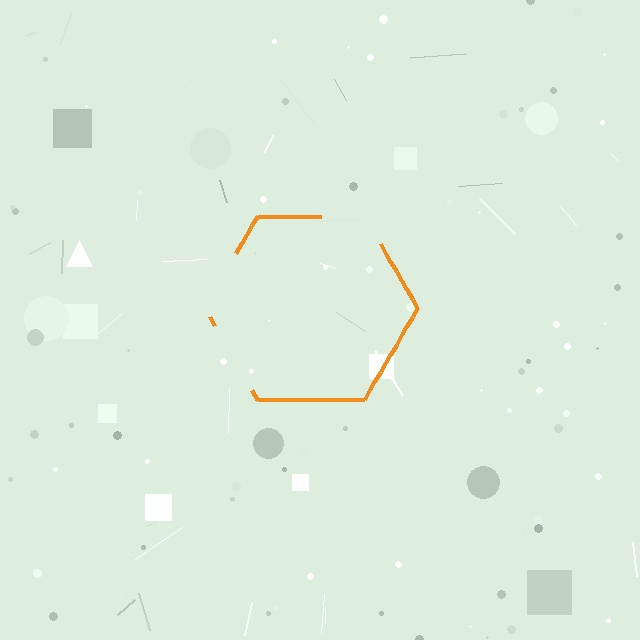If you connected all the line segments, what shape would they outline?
They would outline a hexagon.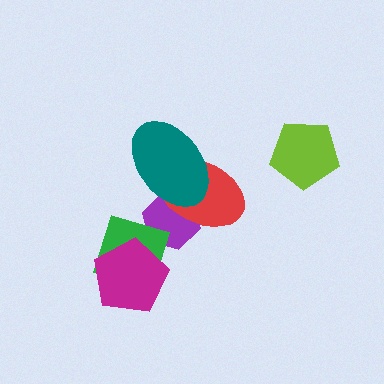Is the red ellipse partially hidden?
Yes, it is partially covered by another shape.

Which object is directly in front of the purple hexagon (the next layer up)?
The green diamond is directly in front of the purple hexagon.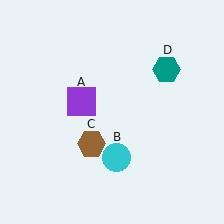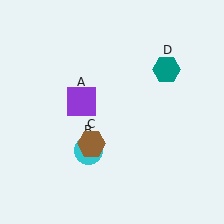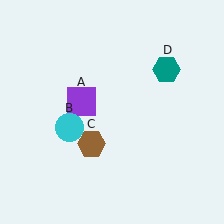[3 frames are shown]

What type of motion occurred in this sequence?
The cyan circle (object B) rotated clockwise around the center of the scene.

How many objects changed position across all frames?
1 object changed position: cyan circle (object B).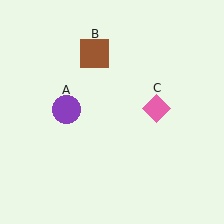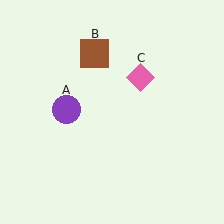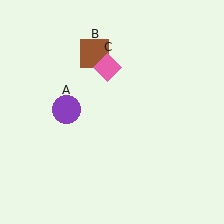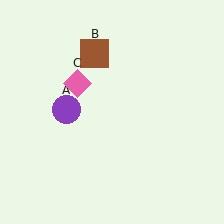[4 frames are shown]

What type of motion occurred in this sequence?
The pink diamond (object C) rotated counterclockwise around the center of the scene.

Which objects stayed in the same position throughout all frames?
Purple circle (object A) and brown square (object B) remained stationary.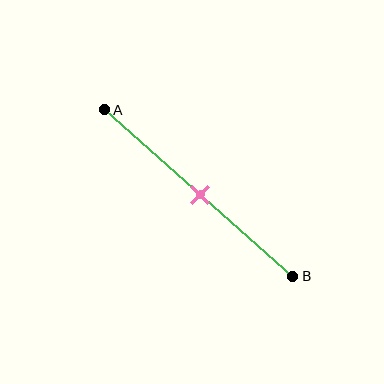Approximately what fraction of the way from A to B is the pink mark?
The pink mark is approximately 50% of the way from A to B.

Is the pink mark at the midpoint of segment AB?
Yes, the mark is approximately at the midpoint.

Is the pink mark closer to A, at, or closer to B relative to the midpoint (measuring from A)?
The pink mark is approximately at the midpoint of segment AB.